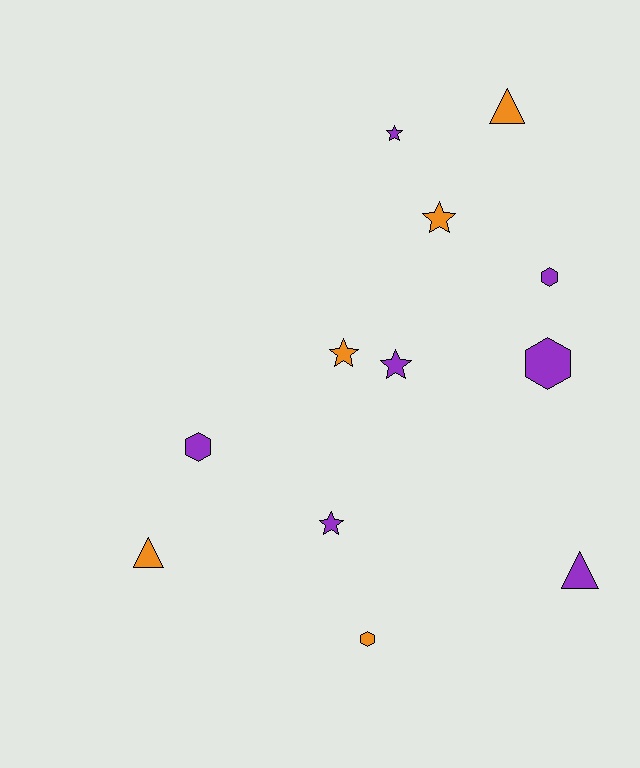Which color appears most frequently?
Purple, with 7 objects.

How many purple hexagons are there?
There are 3 purple hexagons.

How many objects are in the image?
There are 12 objects.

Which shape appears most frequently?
Star, with 5 objects.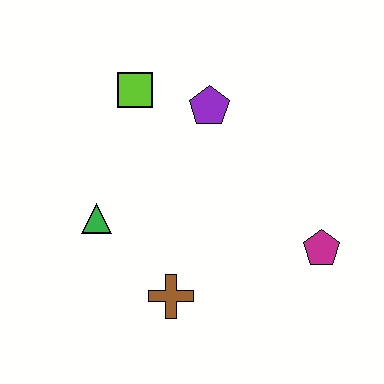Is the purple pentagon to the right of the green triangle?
Yes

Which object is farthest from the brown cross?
The lime square is farthest from the brown cross.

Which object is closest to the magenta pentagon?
The brown cross is closest to the magenta pentagon.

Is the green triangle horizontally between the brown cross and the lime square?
No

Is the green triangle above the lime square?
No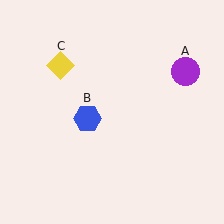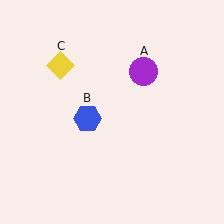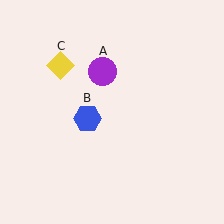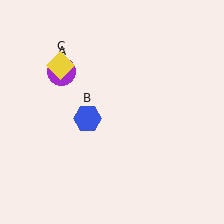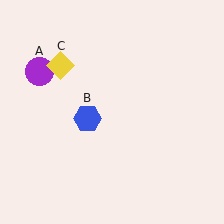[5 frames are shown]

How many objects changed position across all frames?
1 object changed position: purple circle (object A).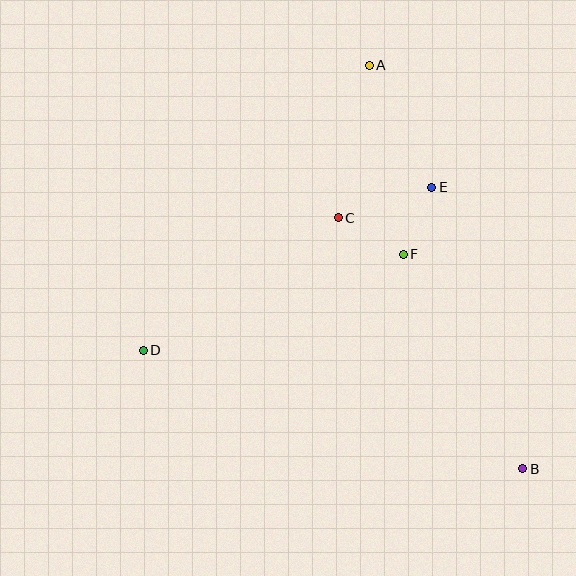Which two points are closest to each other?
Points E and F are closest to each other.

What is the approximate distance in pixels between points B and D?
The distance between B and D is approximately 398 pixels.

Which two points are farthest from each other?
Points A and B are farthest from each other.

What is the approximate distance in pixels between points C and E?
The distance between C and E is approximately 98 pixels.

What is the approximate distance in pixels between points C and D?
The distance between C and D is approximately 236 pixels.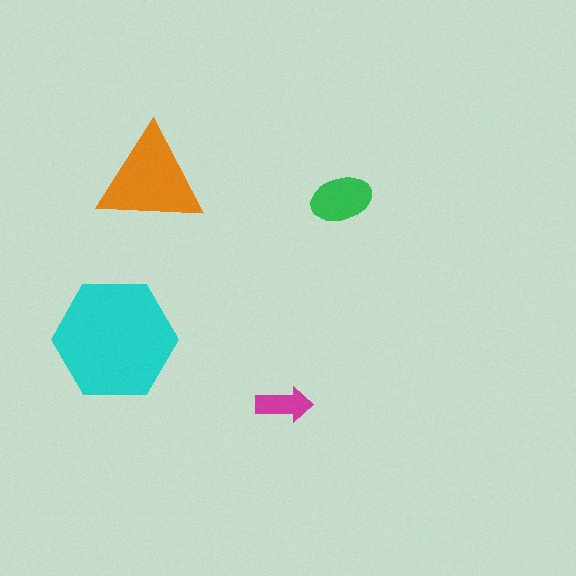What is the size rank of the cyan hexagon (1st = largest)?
1st.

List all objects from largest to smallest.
The cyan hexagon, the orange triangle, the green ellipse, the magenta arrow.